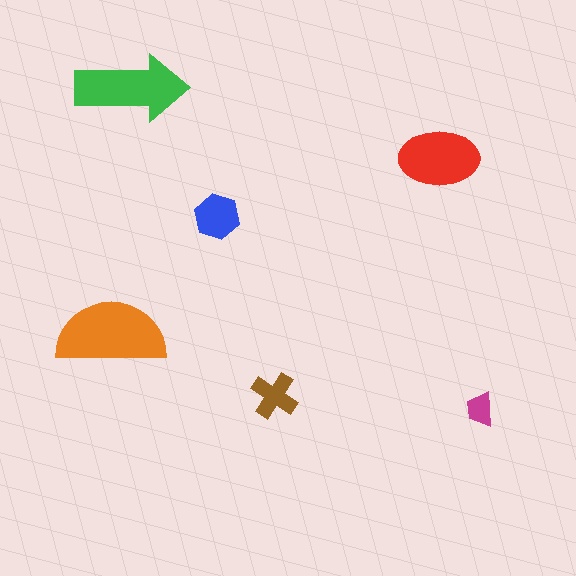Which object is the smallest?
The magenta trapezoid.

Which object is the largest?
The orange semicircle.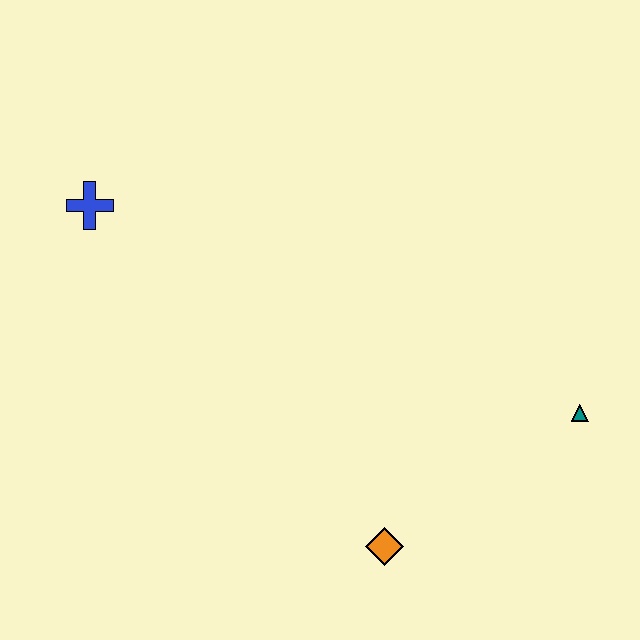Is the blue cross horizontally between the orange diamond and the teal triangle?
No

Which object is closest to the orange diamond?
The teal triangle is closest to the orange diamond.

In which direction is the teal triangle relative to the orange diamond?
The teal triangle is to the right of the orange diamond.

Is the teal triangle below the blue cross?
Yes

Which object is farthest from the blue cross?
The teal triangle is farthest from the blue cross.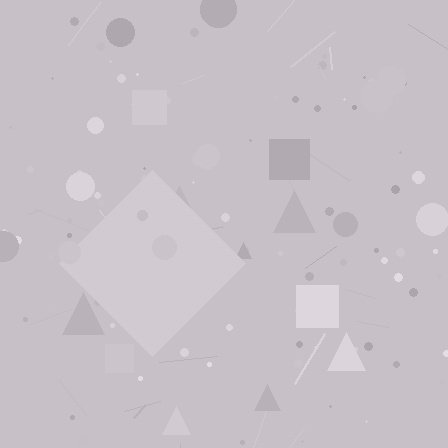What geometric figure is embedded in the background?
A diamond is embedded in the background.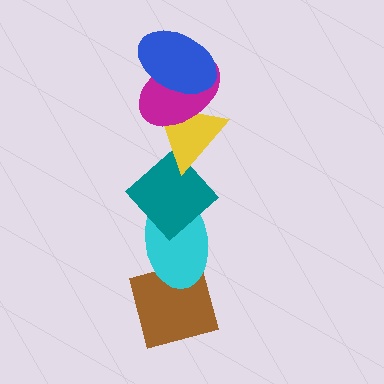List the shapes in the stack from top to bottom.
From top to bottom: the blue ellipse, the magenta ellipse, the yellow triangle, the teal diamond, the cyan ellipse, the brown square.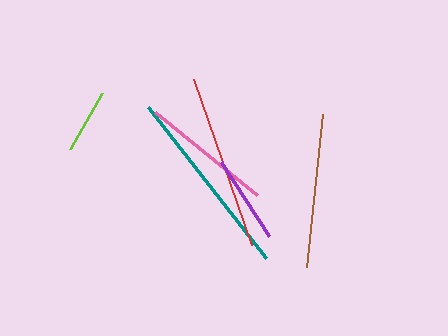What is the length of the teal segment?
The teal segment is approximately 192 pixels long.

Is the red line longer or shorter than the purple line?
The red line is longer than the purple line.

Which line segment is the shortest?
The lime line is the shortest at approximately 64 pixels.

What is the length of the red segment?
The red segment is approximately 176 pixels long.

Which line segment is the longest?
The teal line is the longest at approximately 192 pixels.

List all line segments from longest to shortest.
From longest to shortest: teal, red, brown, pink, purple, lime.